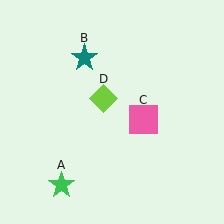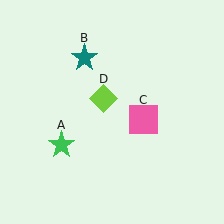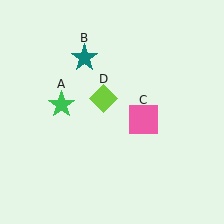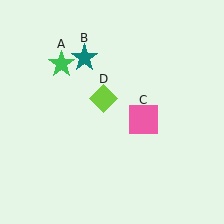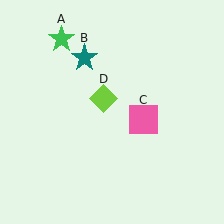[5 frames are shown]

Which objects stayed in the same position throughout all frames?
Teal star (object B) and pink square (object C) and lime diamond (object D) remained stationary.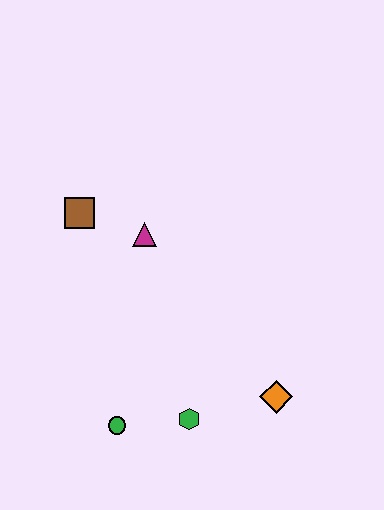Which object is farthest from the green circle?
The brown square is farthest from the green circle.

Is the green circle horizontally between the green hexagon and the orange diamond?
No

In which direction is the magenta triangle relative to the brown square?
The magenta triangle is to the right of the brown square.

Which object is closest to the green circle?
The green hexagon is closest to the green circle.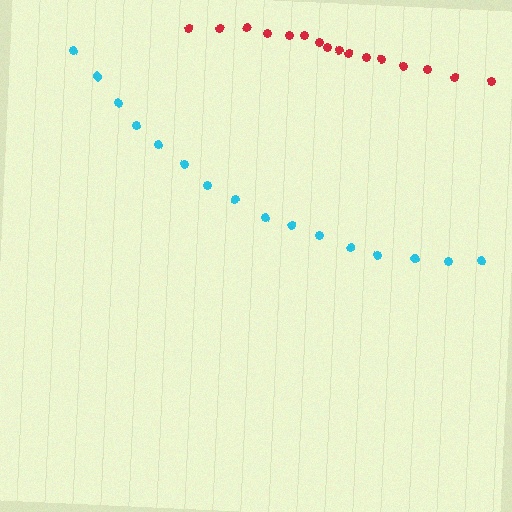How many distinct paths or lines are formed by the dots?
There are 2 distinct paths.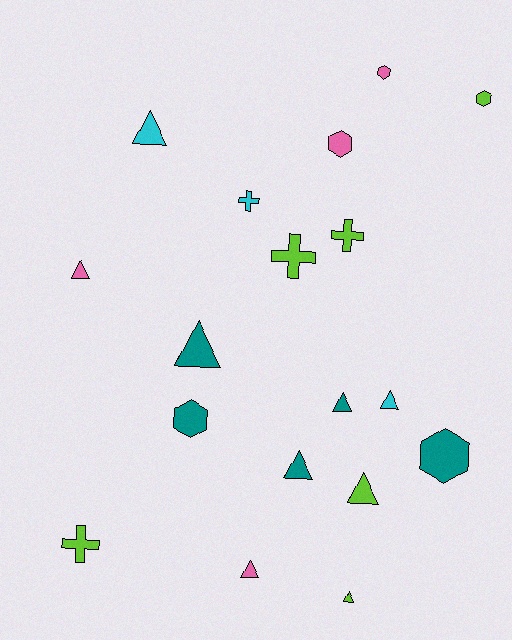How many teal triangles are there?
There are 3 teal triangles.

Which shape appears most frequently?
Triangle, with 9 objects.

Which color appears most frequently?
Lime, with 6 objects.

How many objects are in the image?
There are 18 objects.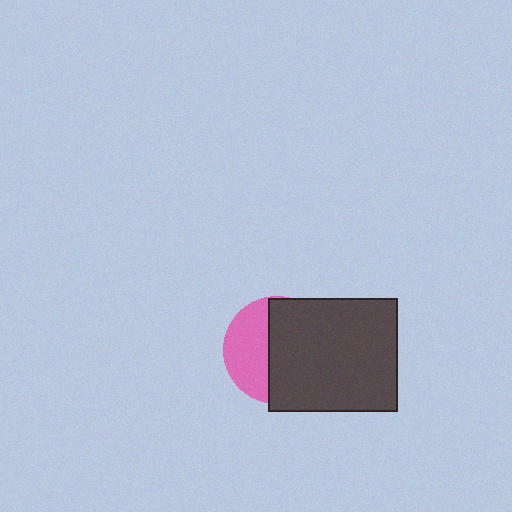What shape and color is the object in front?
The object in front is a dark gray rectangle.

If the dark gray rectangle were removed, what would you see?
You would see the complete pink circle.